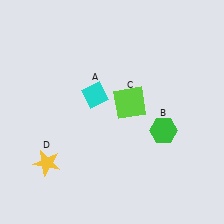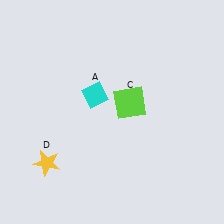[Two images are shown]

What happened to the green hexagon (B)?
The green hexagon (B) was removed in Image 2. It was in the bottom-right area of Image 1.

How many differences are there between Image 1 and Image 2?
There is 1 difference between the two images.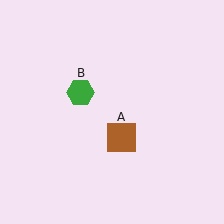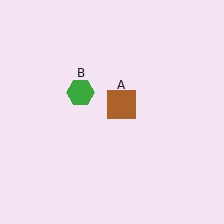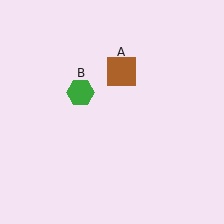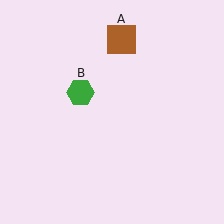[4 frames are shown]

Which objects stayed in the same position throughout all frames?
Green hexagon (object B) remained stationary.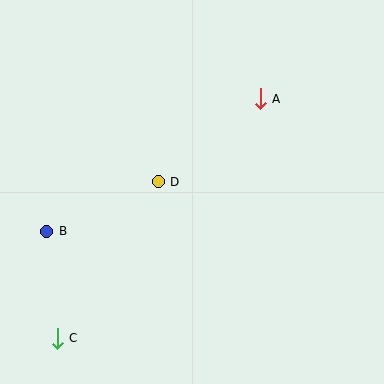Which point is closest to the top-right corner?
Point A is closest to the top-right corner.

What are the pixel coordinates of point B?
Point B is at (47, 231).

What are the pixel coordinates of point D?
Point D is at (158, 182).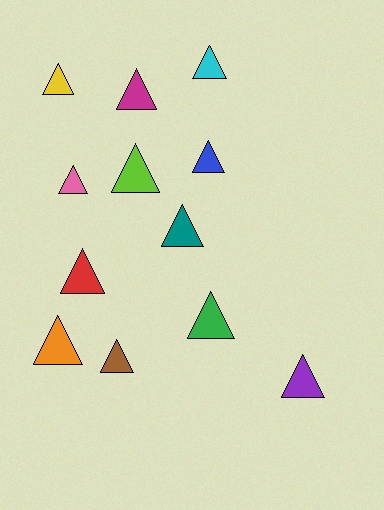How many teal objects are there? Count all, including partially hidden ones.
There is 1 teal object.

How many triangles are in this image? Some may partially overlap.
There are 12 triangles.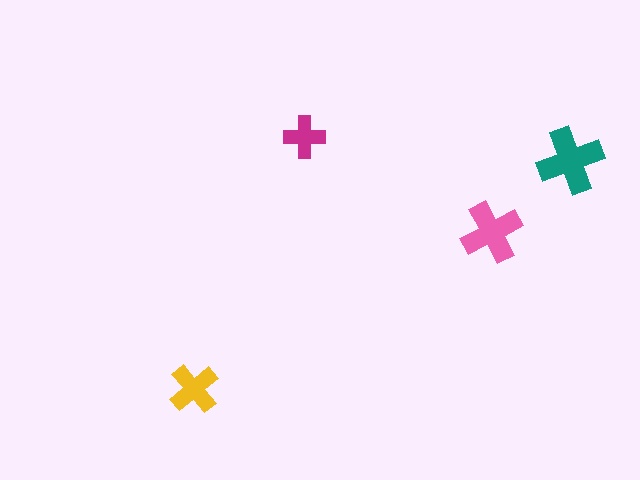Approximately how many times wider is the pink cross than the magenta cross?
About 1.5 times wider.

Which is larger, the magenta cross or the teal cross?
The teal one.